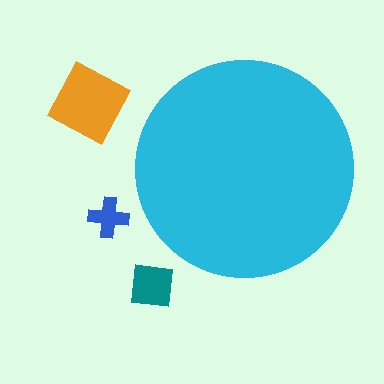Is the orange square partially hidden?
No, the orange square is fully visible.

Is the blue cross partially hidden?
No, the blue cross is fully visible.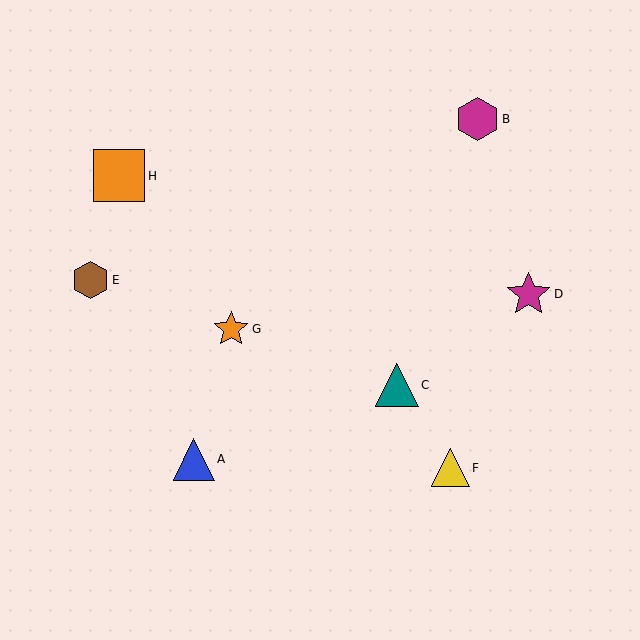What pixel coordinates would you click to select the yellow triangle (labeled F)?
Click at (450, 468) to select the yellow triangle F.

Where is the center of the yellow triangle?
The center of the yellow triangle is at (450, 468).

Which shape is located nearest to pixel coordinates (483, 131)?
The magenta hexagon (labeled B) at (478, 119) is nearest to that location.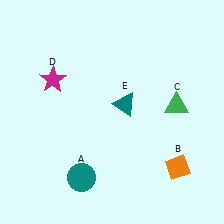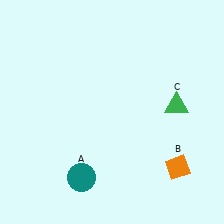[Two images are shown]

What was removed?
The magenta star (D), the teal triangle (E) were removed in Image 2.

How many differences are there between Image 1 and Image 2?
There are 2 differences between the two images.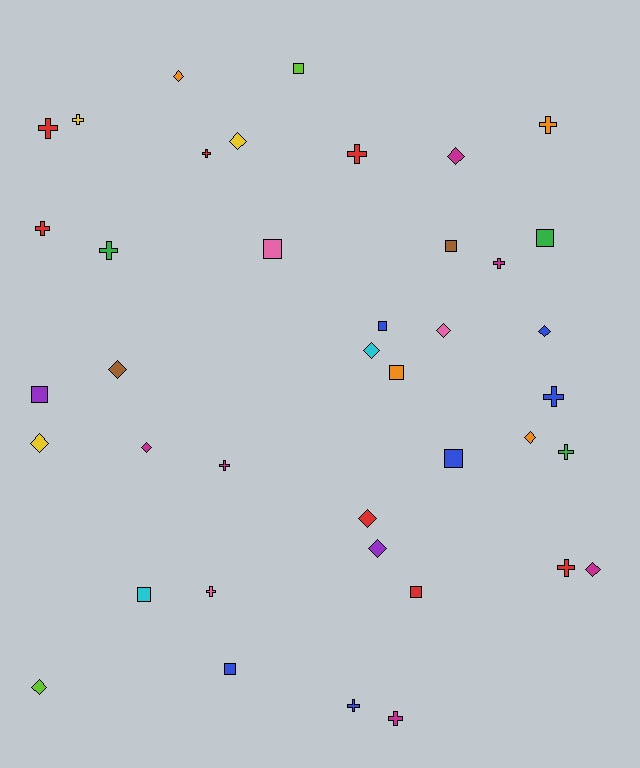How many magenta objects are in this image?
There are 6 magenta objects.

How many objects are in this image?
There are 40 objects.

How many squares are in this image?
There are 11 squares.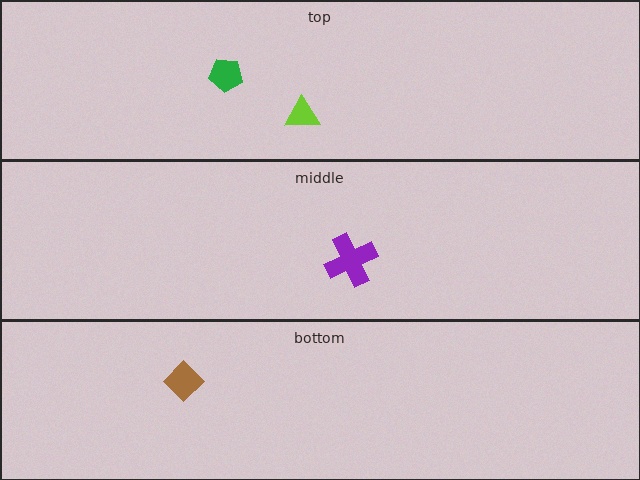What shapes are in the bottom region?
The brown diamond.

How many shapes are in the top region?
2.